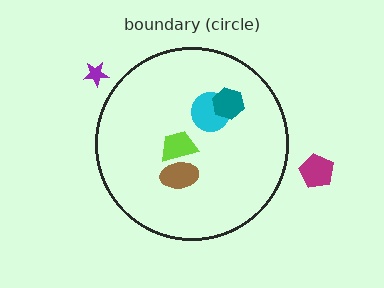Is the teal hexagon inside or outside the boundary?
Inside.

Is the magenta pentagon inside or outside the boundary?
Outside.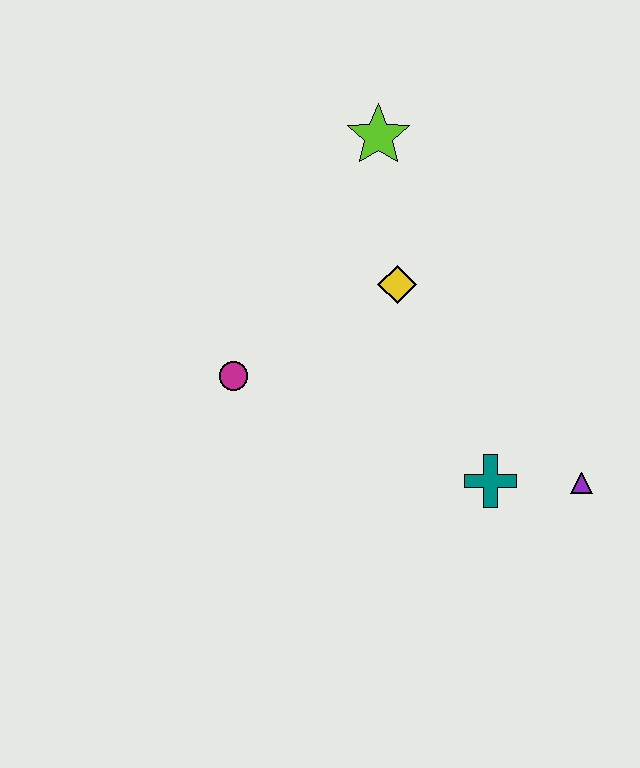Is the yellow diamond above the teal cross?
Yes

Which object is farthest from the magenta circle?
The purple triangle is farthest from the magenta circle.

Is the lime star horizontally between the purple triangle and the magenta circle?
Yes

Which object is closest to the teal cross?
The purple triangle is closest to the teal cross.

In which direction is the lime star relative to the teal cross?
The lime star is above the teal cross.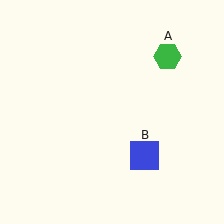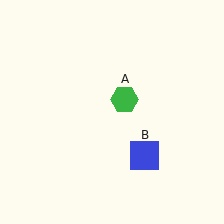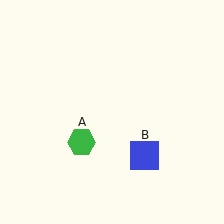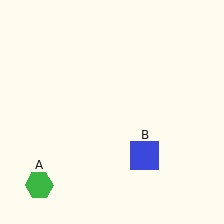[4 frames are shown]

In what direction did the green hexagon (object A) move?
The green hexagon (object A) moved down and to the left.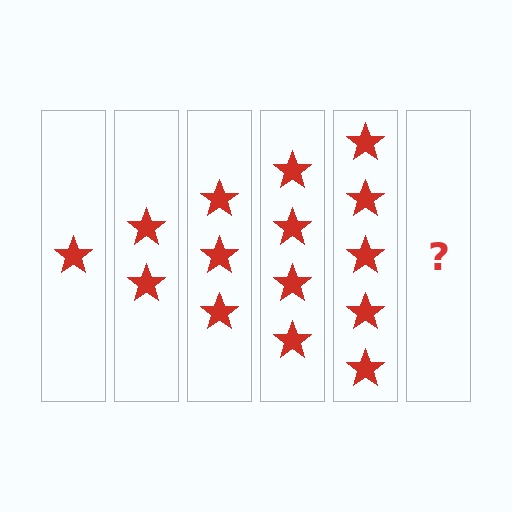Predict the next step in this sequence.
The next step is 6 stars.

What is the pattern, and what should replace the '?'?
The pattern is that each step adds one more star. The '?' should be 6 stars.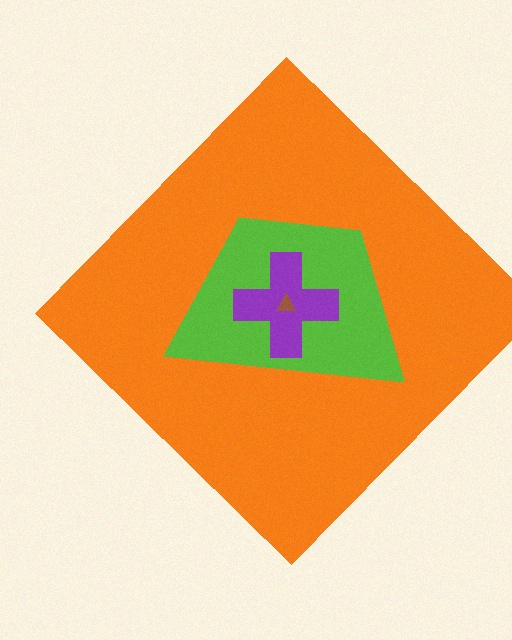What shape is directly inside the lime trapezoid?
The purple cross.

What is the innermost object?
The brown triangle.